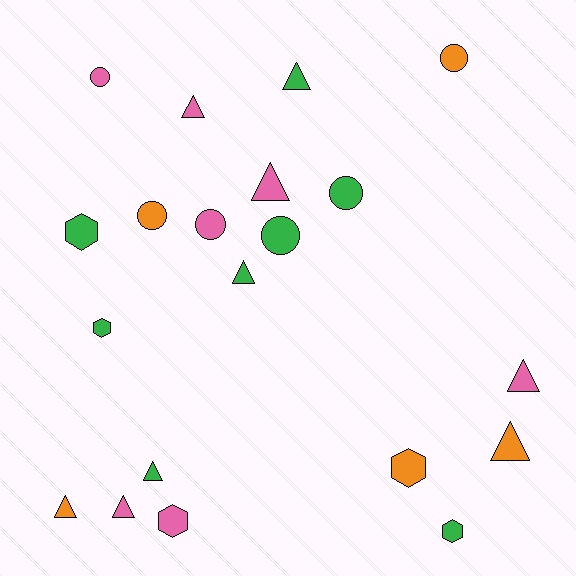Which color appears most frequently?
Green, with 8 objects.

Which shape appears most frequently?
Triangle, with 9 objects.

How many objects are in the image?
There are 20 objects.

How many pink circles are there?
There are 2 pink circles.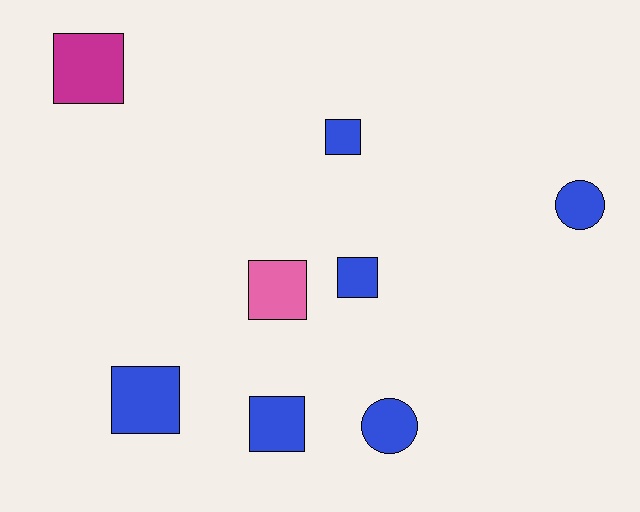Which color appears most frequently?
Blue, with 6 objects.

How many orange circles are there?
There are no orange circles.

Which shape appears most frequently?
Square, with 6 objects.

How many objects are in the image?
There are 8 objects.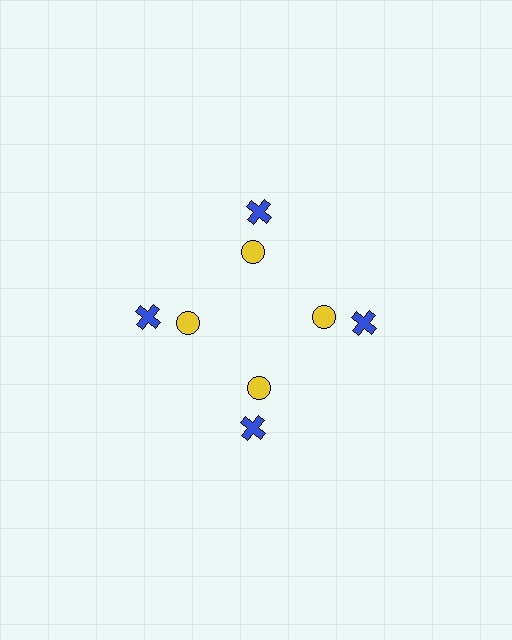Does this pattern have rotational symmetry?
Yes, this pattern has 4-fold rotational symmetry. It looks the same after rotating 90 degrees around the center.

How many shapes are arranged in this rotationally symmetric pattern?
There are 8 shapes, arranged in 4 groups of 2.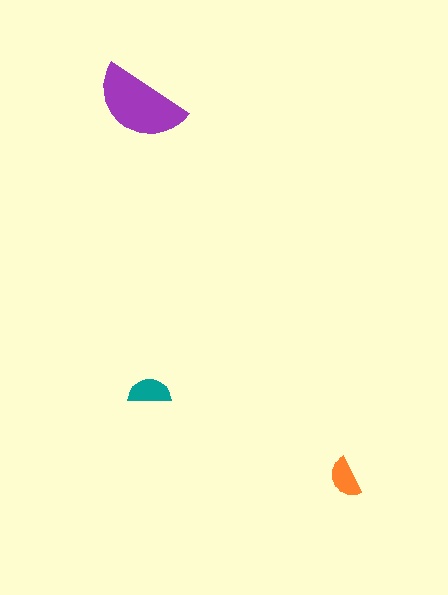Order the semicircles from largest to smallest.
the purple one, the teal one, the orange one.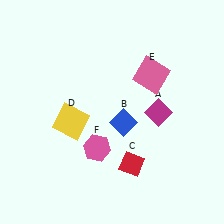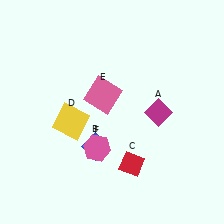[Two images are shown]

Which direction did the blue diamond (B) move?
The blue diamond (B) moved left.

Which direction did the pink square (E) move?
The pink square (E) moved left.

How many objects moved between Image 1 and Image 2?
2 objects moved between the two images.